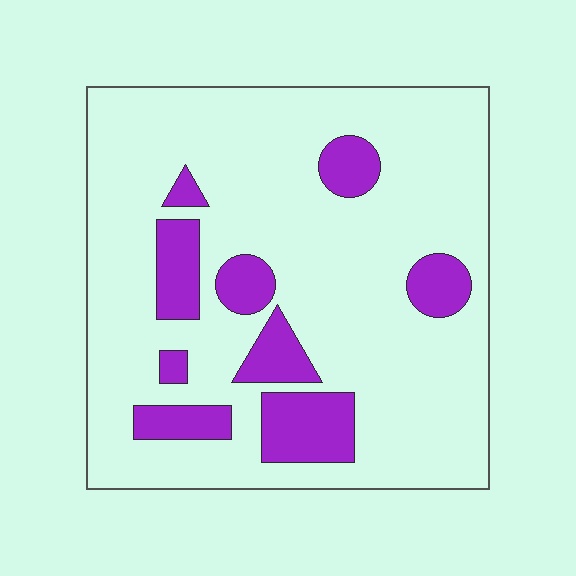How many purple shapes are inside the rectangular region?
9.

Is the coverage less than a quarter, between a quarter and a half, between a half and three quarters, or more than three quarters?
Less than a quarter.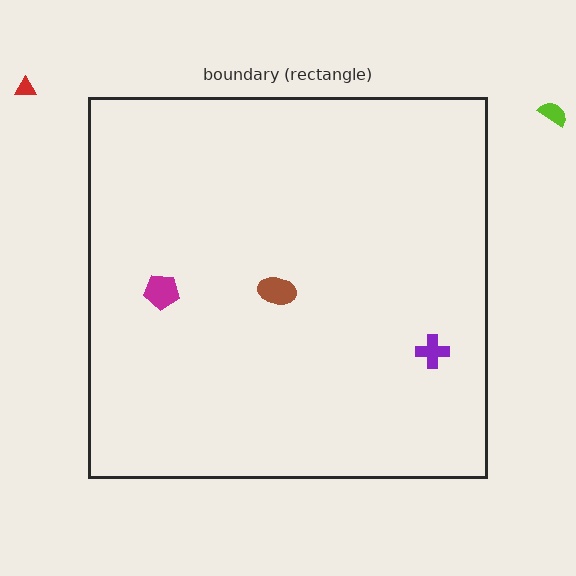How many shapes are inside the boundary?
3 inside, 2 outside.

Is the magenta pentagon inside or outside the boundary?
Inside.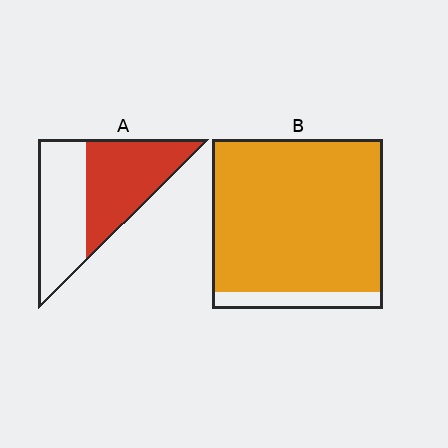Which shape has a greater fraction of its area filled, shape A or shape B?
Shape B.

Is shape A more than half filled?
Roughly half.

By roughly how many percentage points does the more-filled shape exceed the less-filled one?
By roughly 40 percentage points (B over A).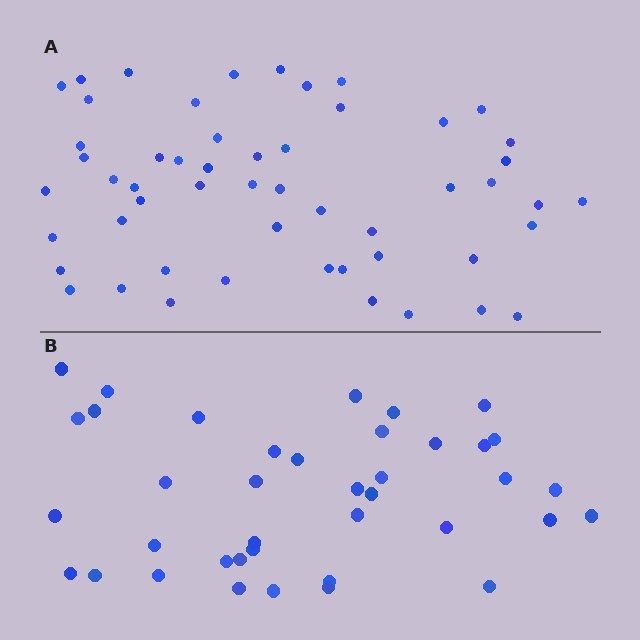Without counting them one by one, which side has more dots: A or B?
Region A (the top region) has more dots.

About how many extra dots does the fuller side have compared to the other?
Region A has approximately 15 more dots than region B.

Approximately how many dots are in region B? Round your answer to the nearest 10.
About 40 dots. (The exact count is 39, which rounds to 40.)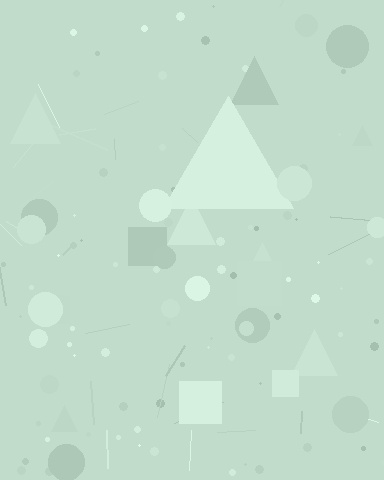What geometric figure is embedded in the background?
A triangle is embedded in the background.